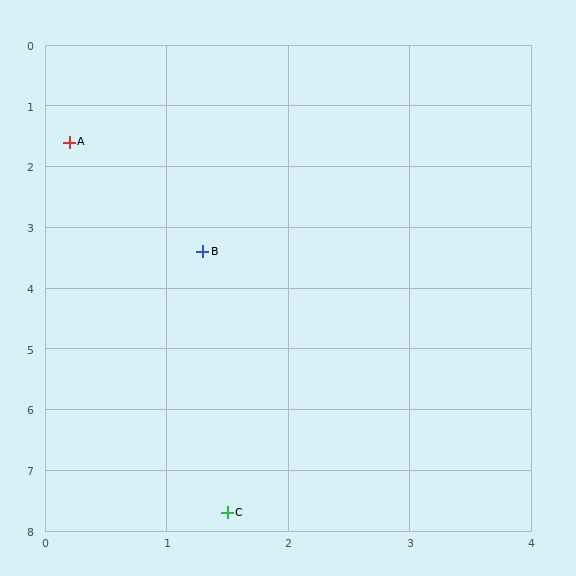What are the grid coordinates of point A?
Point A is at approximately (0.2, 1.6).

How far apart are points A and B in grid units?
Points A and B are about 2.1 grid units apart.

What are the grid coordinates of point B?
Point B is at approximately (1.3, 3.4).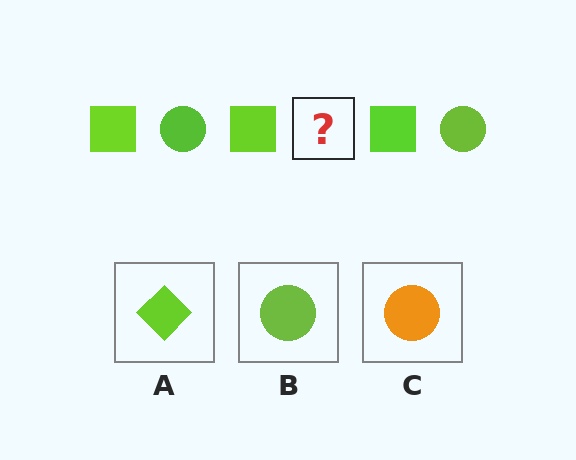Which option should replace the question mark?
Option B.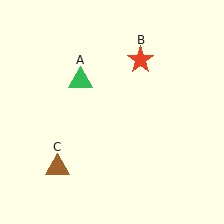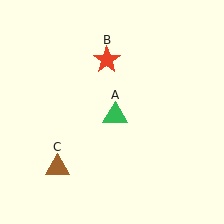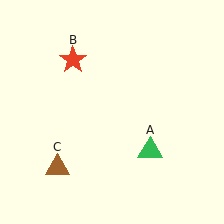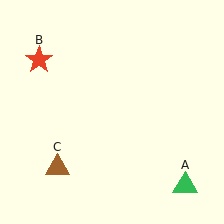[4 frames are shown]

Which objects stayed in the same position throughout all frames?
Brown triangle (object C) remained stationary.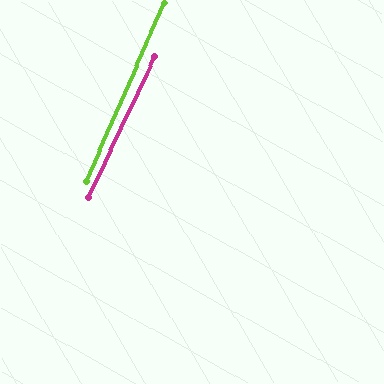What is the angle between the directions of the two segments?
Approximately 2 degrees.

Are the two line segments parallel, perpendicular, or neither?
Parallel — their directions differ by only 1.6°.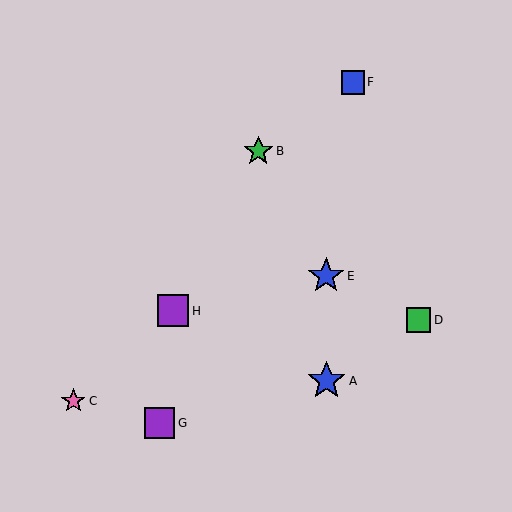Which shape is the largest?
The blue star (labeled A) is the largest.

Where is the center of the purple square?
The center of the purple square is at (160, 423).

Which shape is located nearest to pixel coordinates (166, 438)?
The purple square (labeled G) at (160, 423) is nearest to that location.